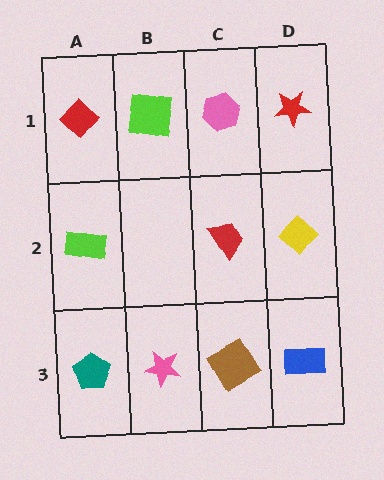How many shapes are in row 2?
3 shapes.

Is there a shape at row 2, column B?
No, that cell is empty.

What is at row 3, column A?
A teal pentagon.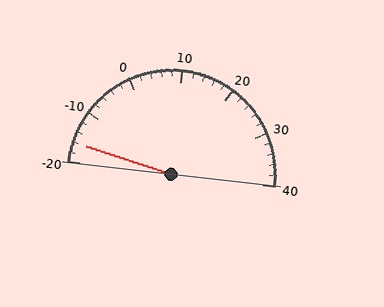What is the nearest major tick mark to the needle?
The nearest major tick mark is -20.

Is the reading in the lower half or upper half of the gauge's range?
The reading is in the lower half of the range (-20 to 40).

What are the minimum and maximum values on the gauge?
The gauge ranges from -20 to 40.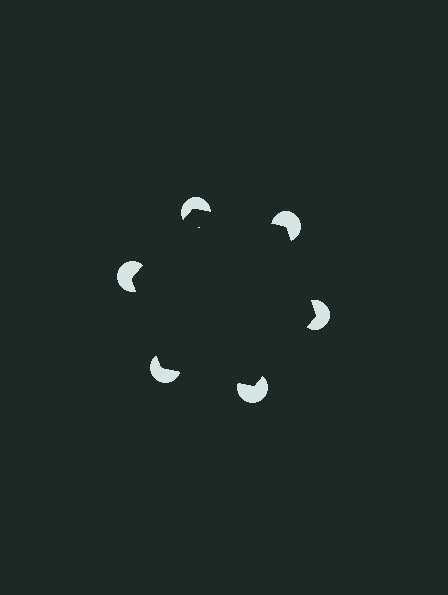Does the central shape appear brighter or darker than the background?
It typically appears slightly darker than the background, even though no actual brightness change is drawn.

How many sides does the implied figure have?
6 sides.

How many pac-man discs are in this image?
There are 6 — one at each vertex of the illusory hexagon.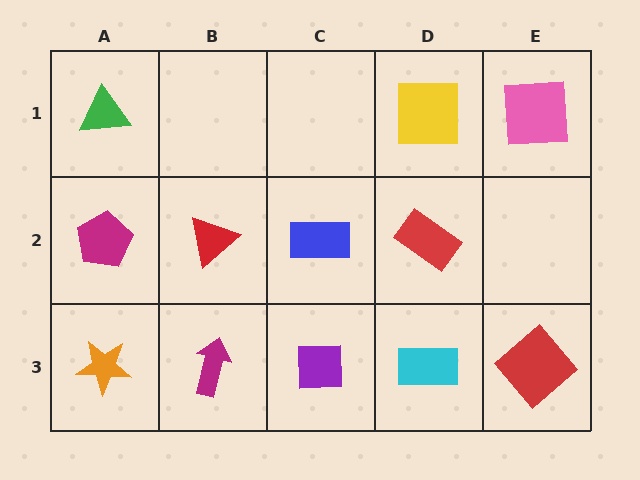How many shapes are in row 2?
4 shapes.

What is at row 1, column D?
A yellow square.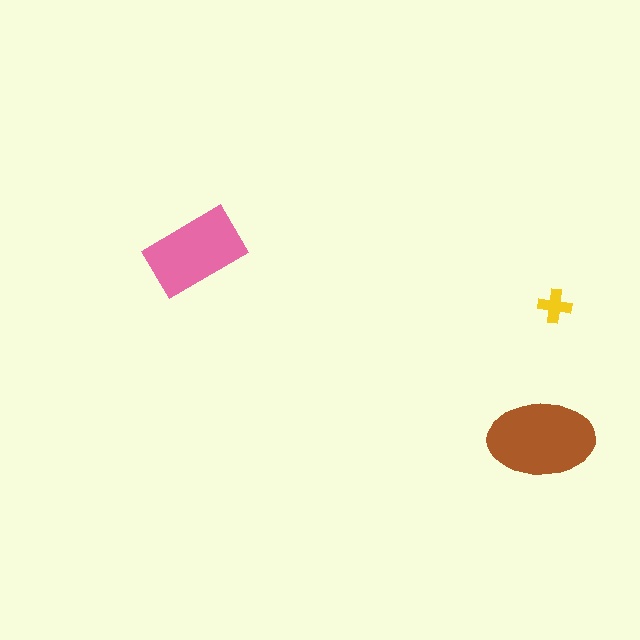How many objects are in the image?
There are 3 objects in the image.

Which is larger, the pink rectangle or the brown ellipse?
The brown ellipse.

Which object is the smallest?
The yellow cross.